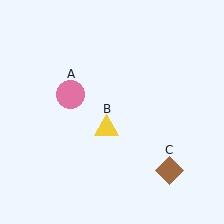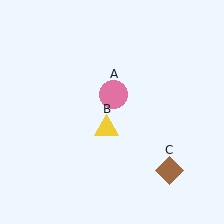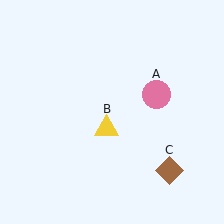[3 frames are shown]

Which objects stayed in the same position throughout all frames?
Yellow triangle (object B) and brown diamond (object C) remained stationary.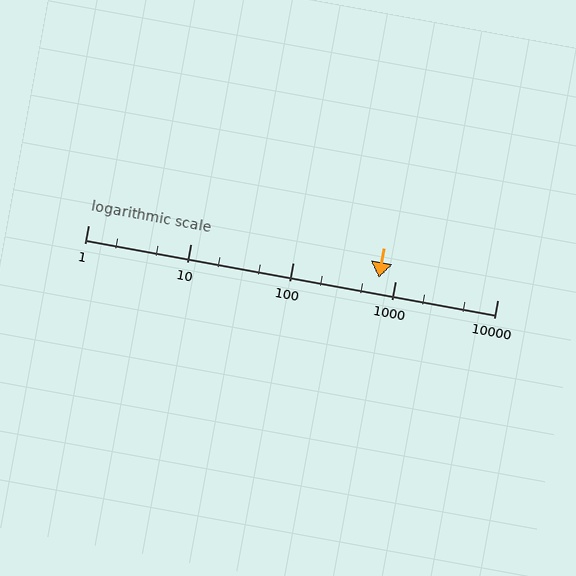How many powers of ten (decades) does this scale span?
The scale spans 4 decades, from 1 to 10000.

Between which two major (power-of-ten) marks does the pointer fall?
The pointer is between 100 and 1000.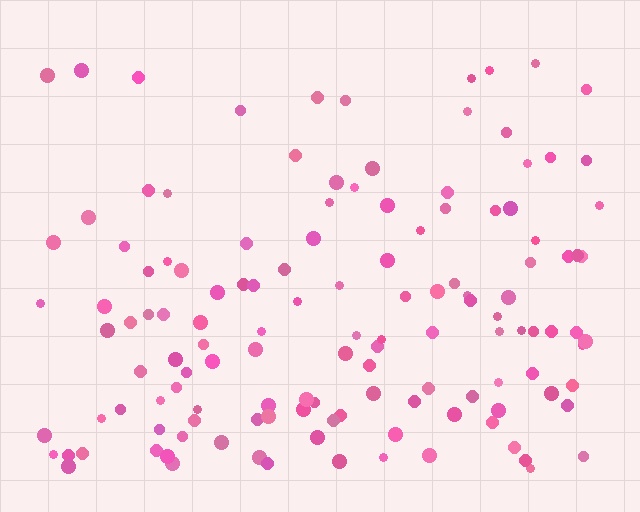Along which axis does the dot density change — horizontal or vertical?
Vertical.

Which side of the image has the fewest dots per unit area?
The top.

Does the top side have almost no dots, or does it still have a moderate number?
Still a moderate number, just noticeably fewer than the bottom.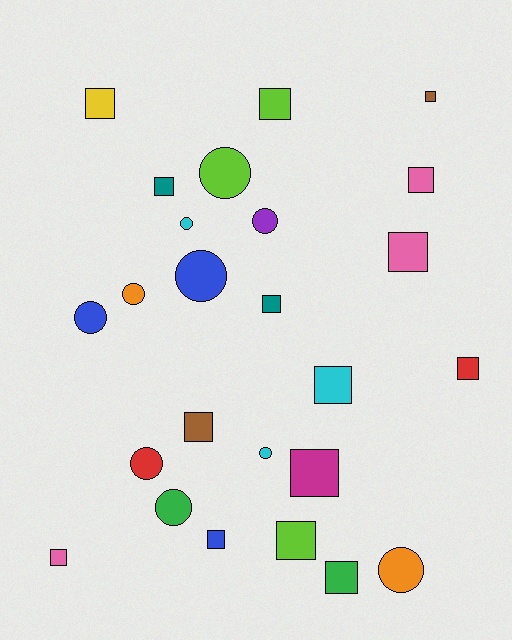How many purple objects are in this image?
There is 1 purple object.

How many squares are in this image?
There are 15 squares.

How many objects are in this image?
There are 25 objects.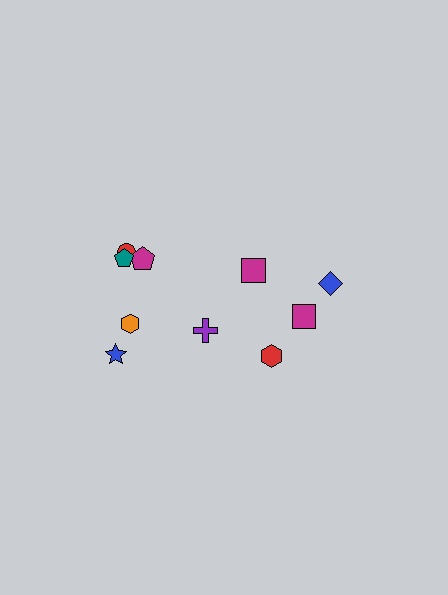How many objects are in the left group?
There are 6 objects.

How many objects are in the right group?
There are 4 objects.